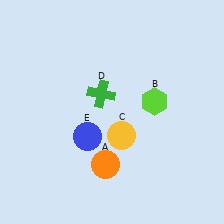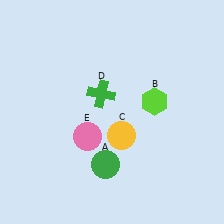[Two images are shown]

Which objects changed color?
A changed from orange to green. E changed from blue to pink.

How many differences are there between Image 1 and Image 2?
There are 2 differences between the two images.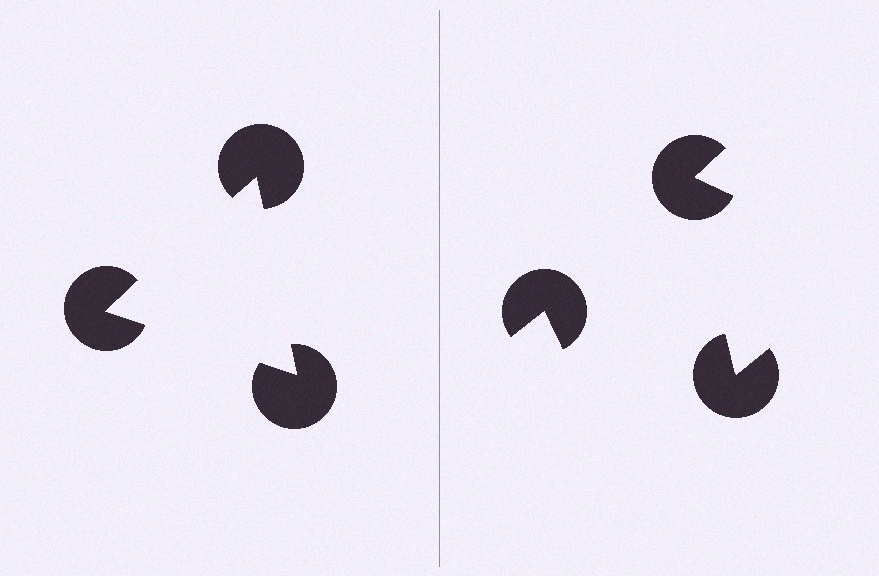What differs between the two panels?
The pac-man discs are positioned identically on both sides; only the wedge orientations differ. On the left they align to a triangle; on the right they are misaligned.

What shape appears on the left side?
An illusory triangle.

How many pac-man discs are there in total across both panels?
6 — 3 on each side.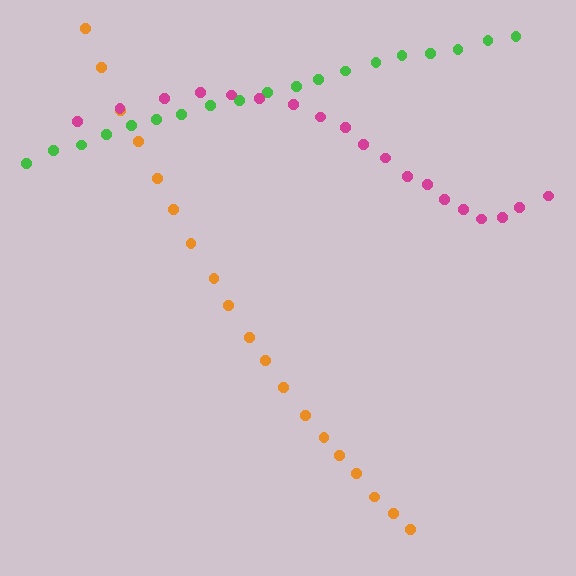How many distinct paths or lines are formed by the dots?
There are 3 distinct paths.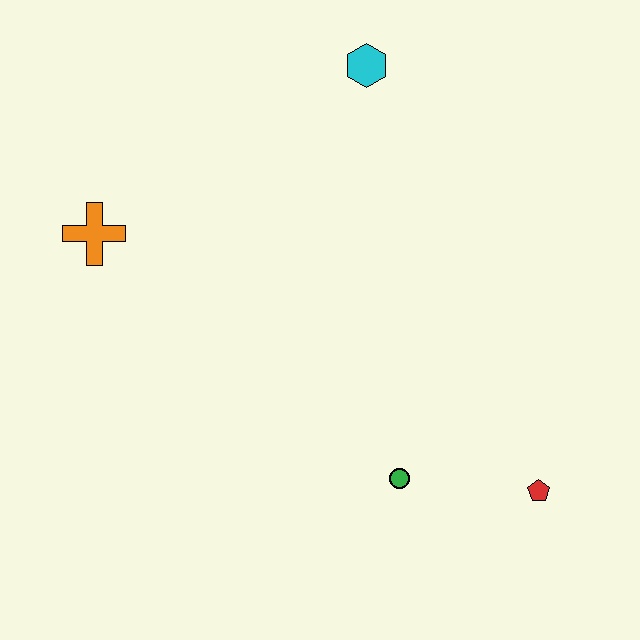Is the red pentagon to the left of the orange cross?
No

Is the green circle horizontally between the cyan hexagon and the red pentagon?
Yes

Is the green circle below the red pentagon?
No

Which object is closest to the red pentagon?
The green circle is closest to the red pentagon.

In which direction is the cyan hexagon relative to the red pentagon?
The cyan hexagon is above the red pentagon.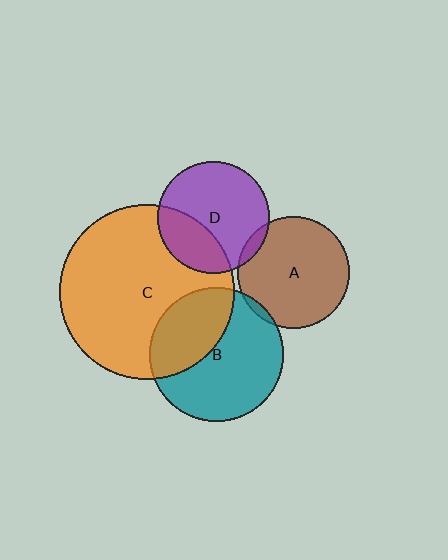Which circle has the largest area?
Circle C (orange).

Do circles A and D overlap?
Yes.